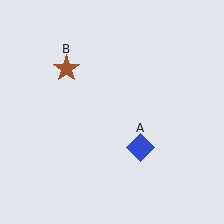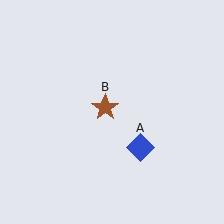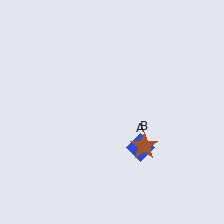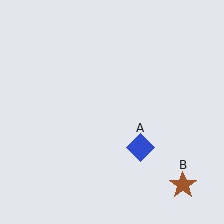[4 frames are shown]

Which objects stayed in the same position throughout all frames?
Blue diamond (object A) remained stationary.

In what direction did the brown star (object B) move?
The brown star (object B) moved down and to the right.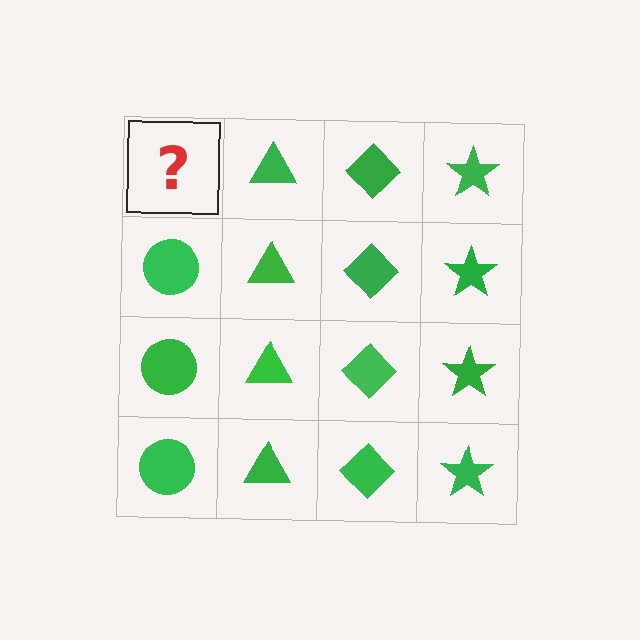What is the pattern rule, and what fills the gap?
The rule is that each column has a consistent shape. The gap should be filled with a green circle.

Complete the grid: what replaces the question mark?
The question mark should be replaced with a green circle.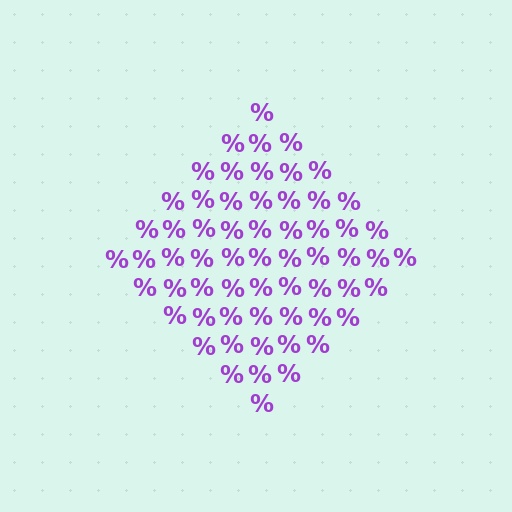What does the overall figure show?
The overall figure shows a diamond.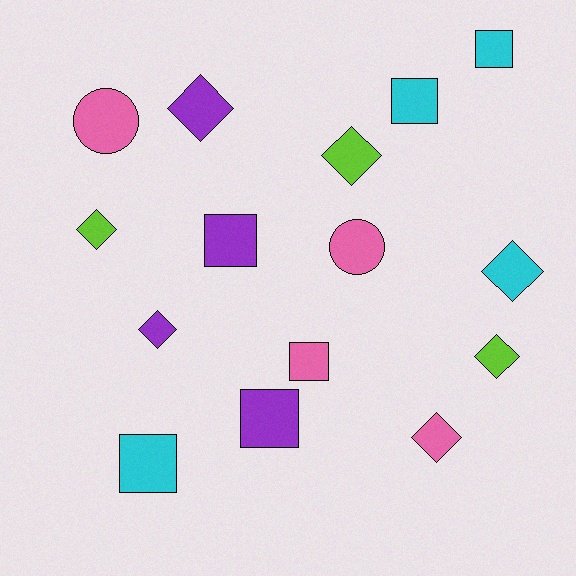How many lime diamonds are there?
There are 3 lime diamonds.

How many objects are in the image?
There are 15 objects.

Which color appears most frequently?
Pink, with 4 objects.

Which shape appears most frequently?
Diamond, with 7 objects.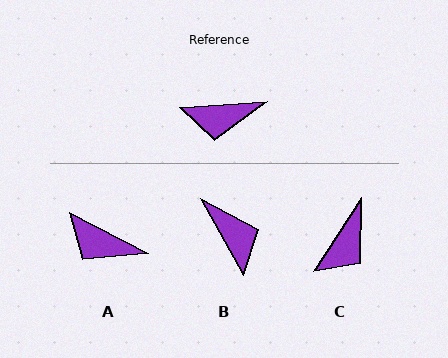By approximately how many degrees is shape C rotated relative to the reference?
Approximately 53 degrees counter-clockwise.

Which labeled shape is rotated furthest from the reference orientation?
B, about 116 degrees away.